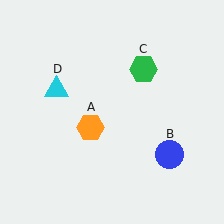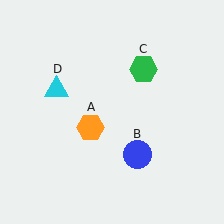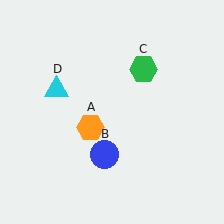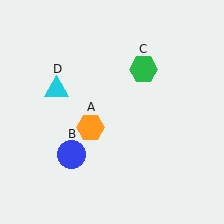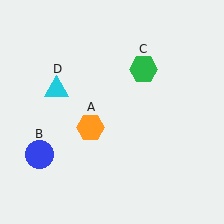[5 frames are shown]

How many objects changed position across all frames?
1 object changed position: blue circle (object B).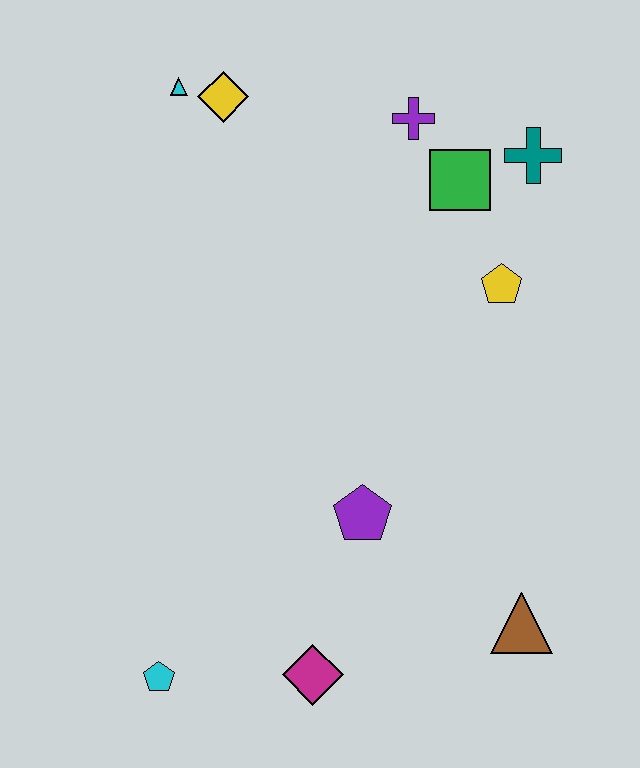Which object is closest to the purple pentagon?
The magenta diamond is closest to the purple pentagon.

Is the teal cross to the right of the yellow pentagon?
Yes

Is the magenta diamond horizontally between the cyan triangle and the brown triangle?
Yes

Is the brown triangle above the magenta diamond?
Yes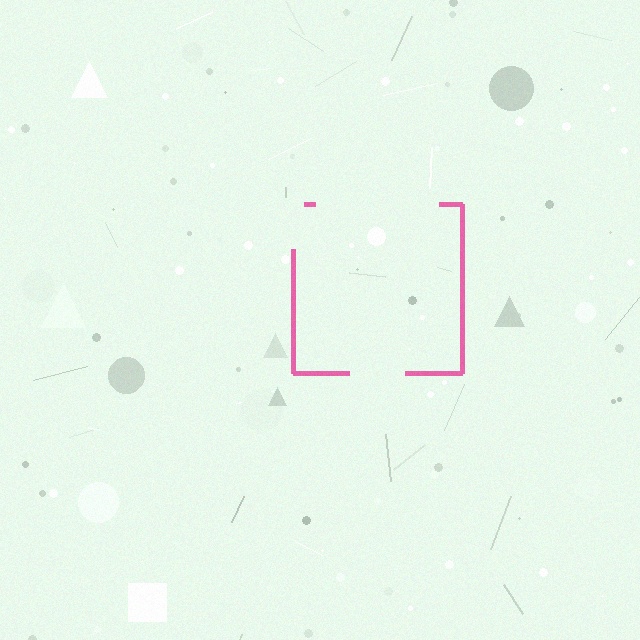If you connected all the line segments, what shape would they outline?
They would outline a square.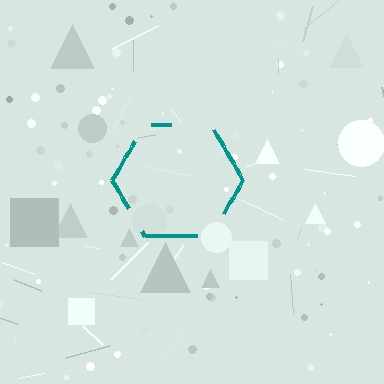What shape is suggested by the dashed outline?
The dashed outline suggests a hexagon.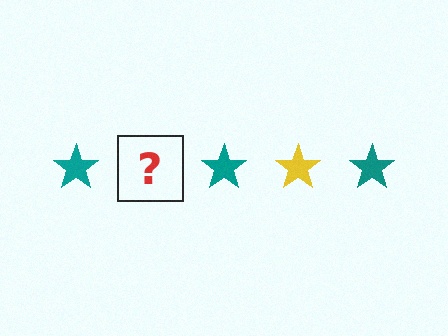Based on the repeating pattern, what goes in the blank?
The blank should be a yellow star.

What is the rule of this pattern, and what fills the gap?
The rule is that the pattern cycles through teal, yellow stars. The gap should be filled with a yellow star.